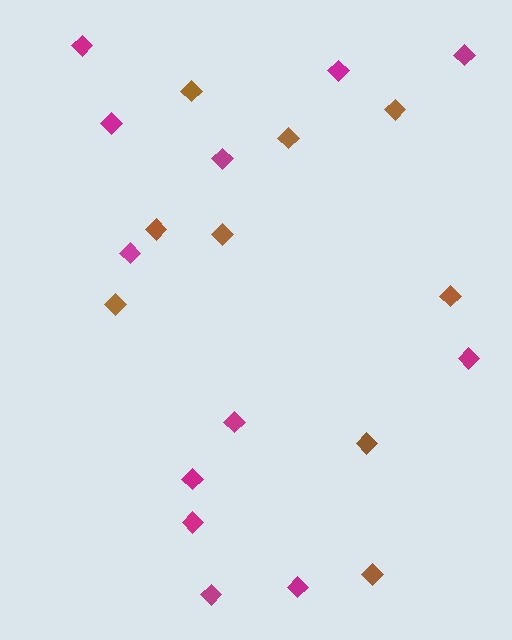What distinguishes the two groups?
There are 2 groups: one group of magenta diamonds (12) and one group of brown diamonds (9).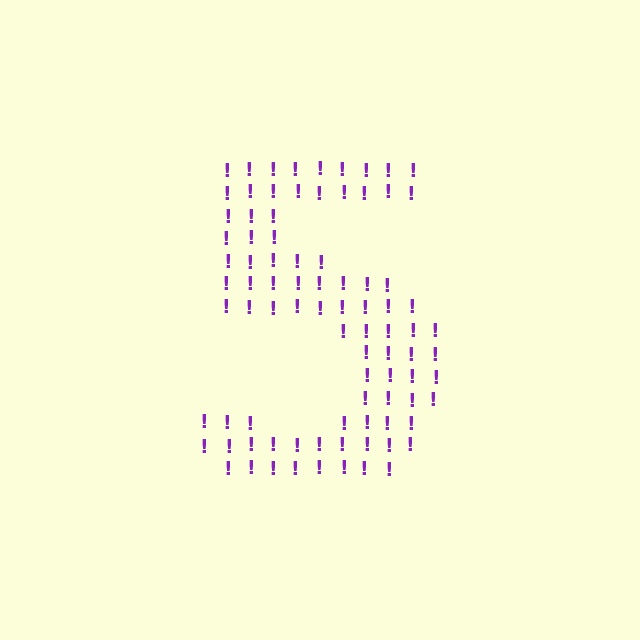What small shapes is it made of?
It is made of small exclamation marks.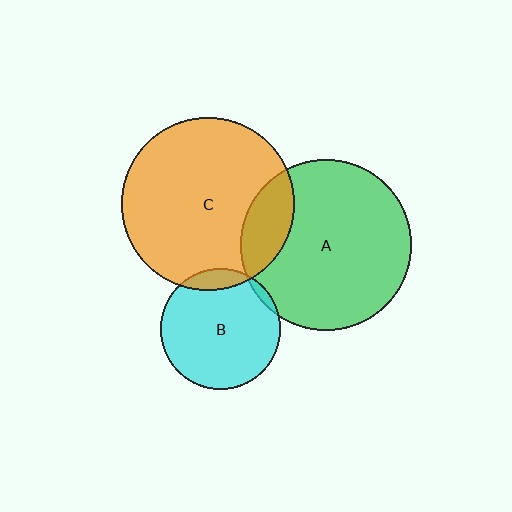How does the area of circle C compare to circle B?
Approximately 2.1 times.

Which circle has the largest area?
Circle C (orange).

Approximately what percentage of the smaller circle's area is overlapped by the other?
Approximately 15%.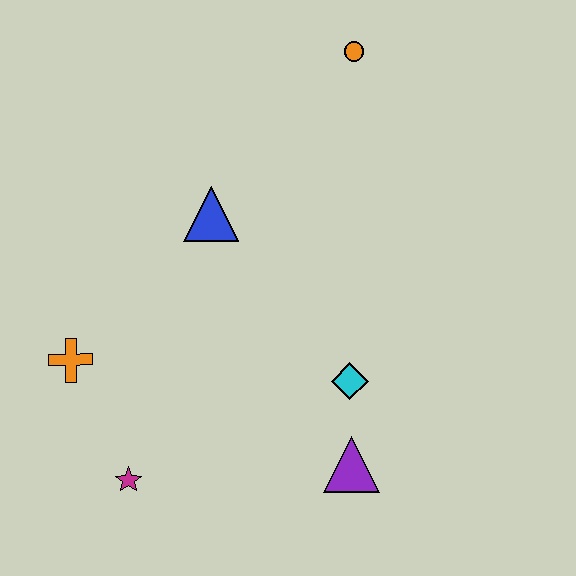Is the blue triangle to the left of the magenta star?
No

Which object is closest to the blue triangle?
The orange cross is closest to the blue triangle.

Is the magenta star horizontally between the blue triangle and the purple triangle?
No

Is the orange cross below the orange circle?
Yes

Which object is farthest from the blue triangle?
The purple triangle is farthest from the blue triangle.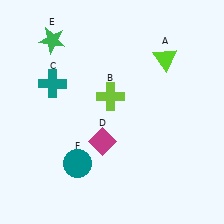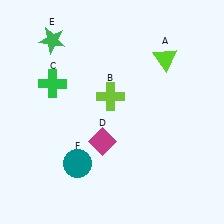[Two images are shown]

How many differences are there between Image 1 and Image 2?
There is 1 difference between the two images.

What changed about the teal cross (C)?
In Image 1, C is teal. In Image 2, it changed to green.